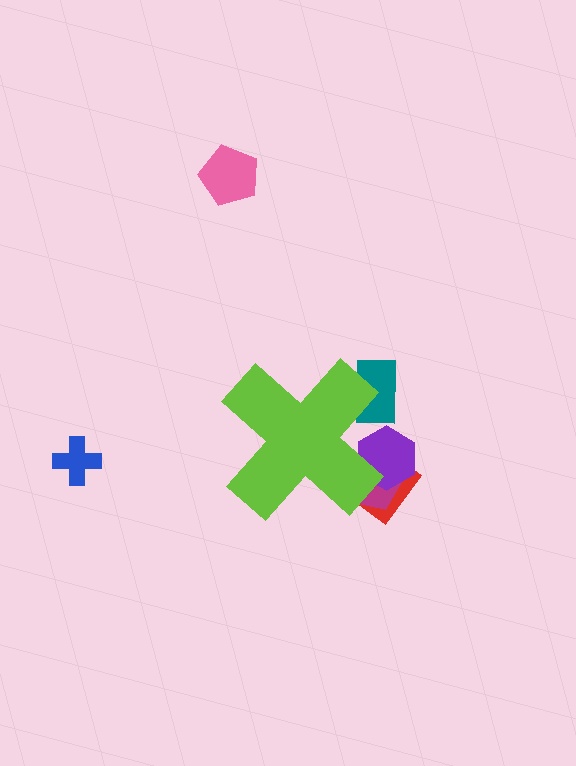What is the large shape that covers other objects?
A lime cross.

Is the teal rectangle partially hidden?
Yes, the teal rectangle is partially hidden behind the lime cross.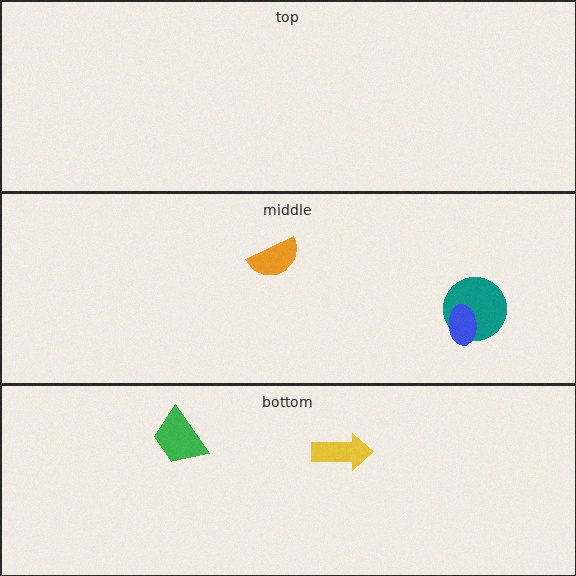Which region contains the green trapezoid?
The bottom region.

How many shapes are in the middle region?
3.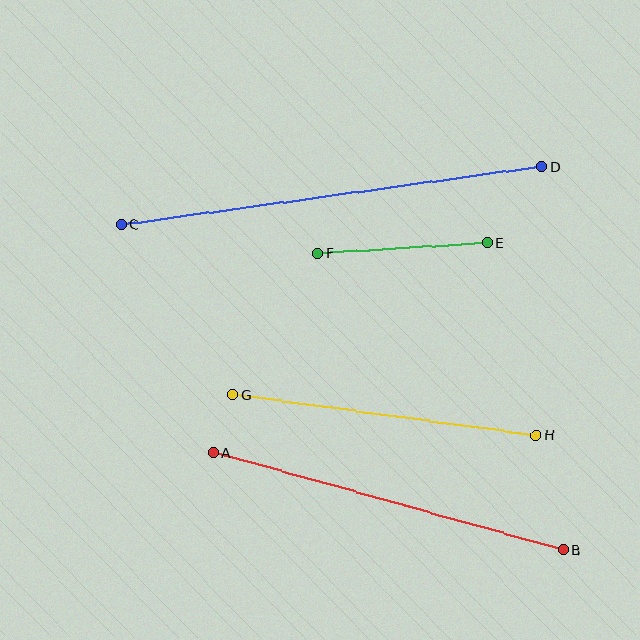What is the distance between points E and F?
The distance is approximately 170 pixels.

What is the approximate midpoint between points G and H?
The midpoint is at approximately (385, 415) pixels.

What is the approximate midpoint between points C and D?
The midpoint is at approximately (332, 195) pixels.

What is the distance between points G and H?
The distance is approximately 306 pixels.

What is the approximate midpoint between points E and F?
The midpoint is at approximately (403, 248) pixels.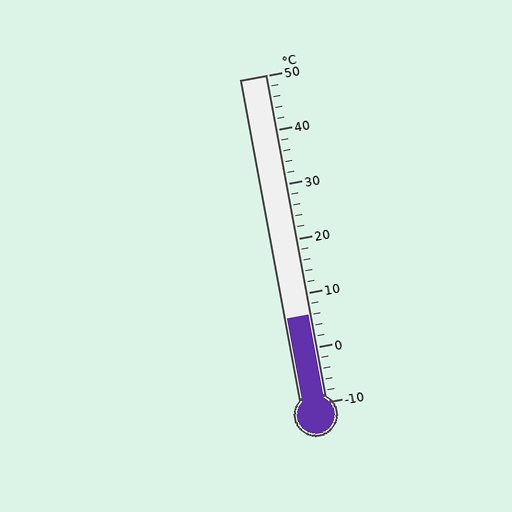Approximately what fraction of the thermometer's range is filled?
The thermometer is filled to approximately 25% of its range.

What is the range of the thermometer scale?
The thermometer scale ranges from -10°C to 50°C.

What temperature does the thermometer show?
The thermometer shows approximately 6°C.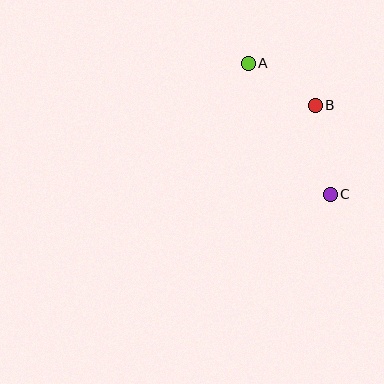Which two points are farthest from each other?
Points A and C are farthest from each other.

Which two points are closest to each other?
Points A and B are closest to each other.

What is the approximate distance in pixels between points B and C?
The distance between B and C is approximately 90 pixels.